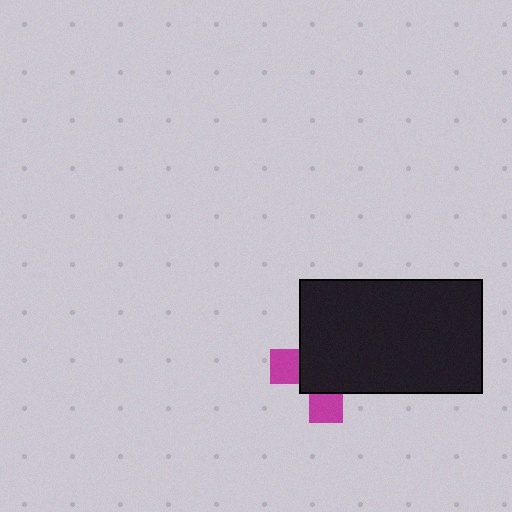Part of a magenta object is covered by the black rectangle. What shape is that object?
It is a cross.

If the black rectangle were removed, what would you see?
You would see the complete magenta cross.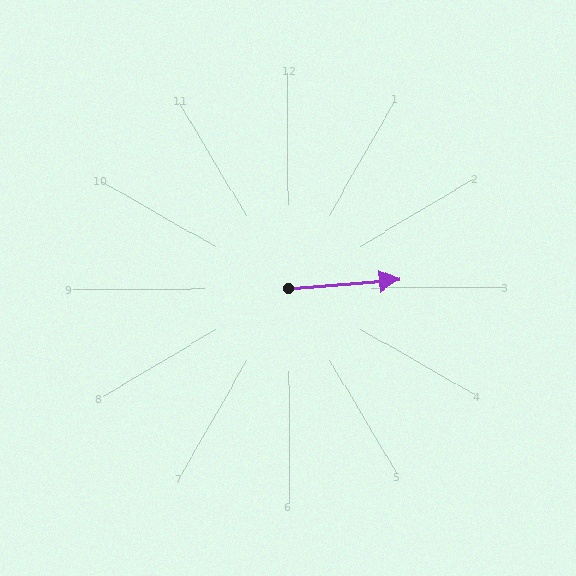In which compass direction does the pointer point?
East.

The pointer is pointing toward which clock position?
Roughly 3 o'clock.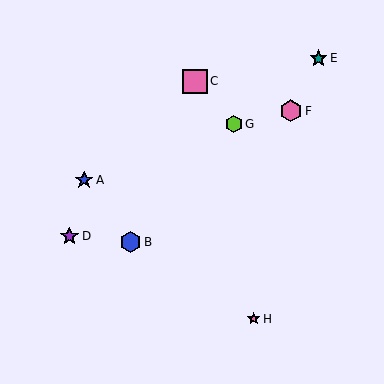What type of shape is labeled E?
Shape E is a teal star.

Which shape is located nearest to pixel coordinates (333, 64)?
The teal star (labeled E) at (318, 58) is nearest to that location.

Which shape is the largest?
The pink square (labeled C) is the largest.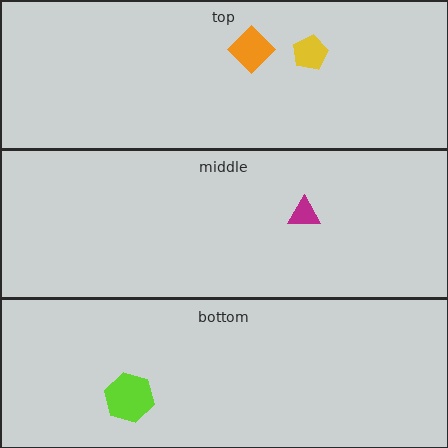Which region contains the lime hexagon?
The bottom region.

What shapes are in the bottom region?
The lime hexagon.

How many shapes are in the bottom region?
1.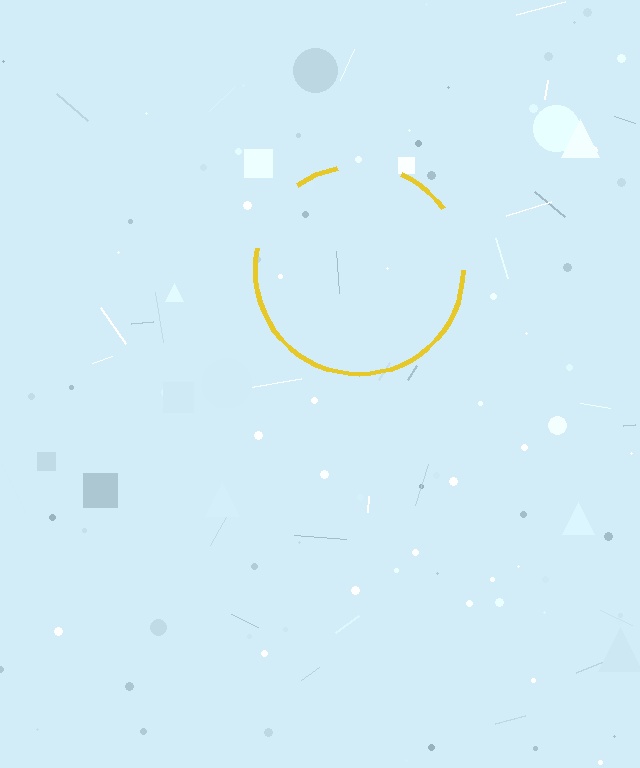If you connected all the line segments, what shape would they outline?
They would outline a circle.